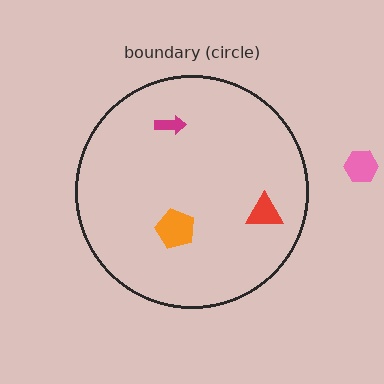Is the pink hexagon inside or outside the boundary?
Outside.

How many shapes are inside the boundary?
3 inside, 1 outside.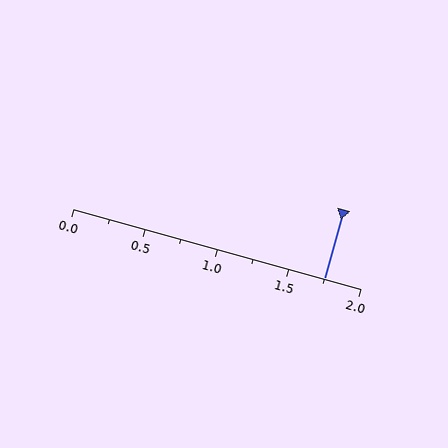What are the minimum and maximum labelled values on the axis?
The axis runs from 0.0 to 2.0.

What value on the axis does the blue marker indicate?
The marker indicates approximately 1.75.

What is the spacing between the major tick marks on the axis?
The major ticks are spaced 0.5 apart.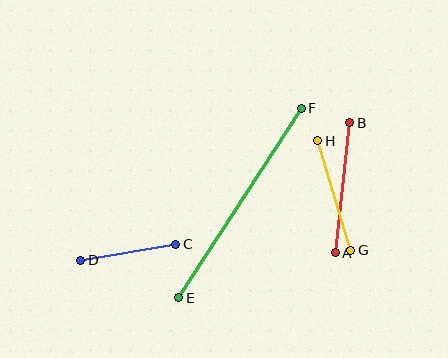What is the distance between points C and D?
The distance is approximately 96 pixels.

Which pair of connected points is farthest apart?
Points E and F are farthest apart.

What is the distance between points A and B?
The distance is approximately 130 pixels.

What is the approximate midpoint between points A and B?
The midpoint is at approximately (343, 188) pixels.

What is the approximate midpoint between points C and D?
The midpoint is at approximately (128, 252) pixels.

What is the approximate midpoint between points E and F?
The midpoint is at approximately (240, 203) pixels.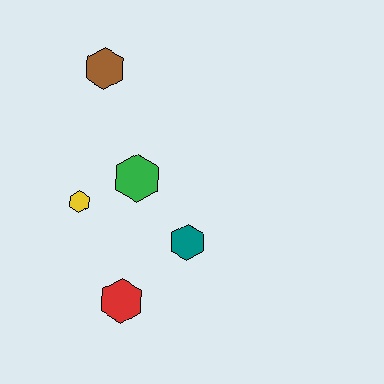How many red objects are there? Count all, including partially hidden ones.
There is 1 red object.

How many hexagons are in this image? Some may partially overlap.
There are 5 hexagons.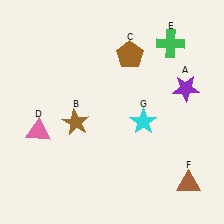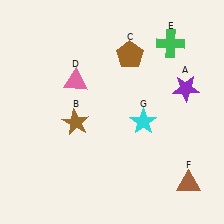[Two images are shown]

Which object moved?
The pink triangle (D) moved up.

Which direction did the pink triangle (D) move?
The pink triangle (D) moved up.